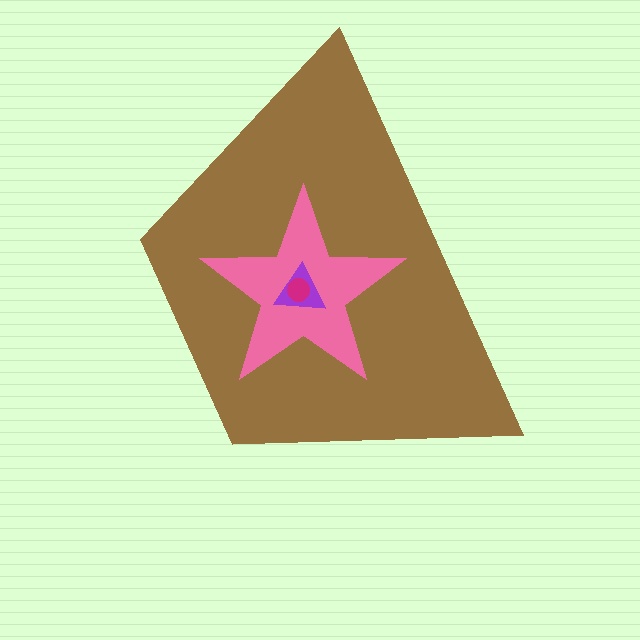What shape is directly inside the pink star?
The purple triangle.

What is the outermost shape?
The brown trapezoid.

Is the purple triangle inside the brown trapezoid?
Yes.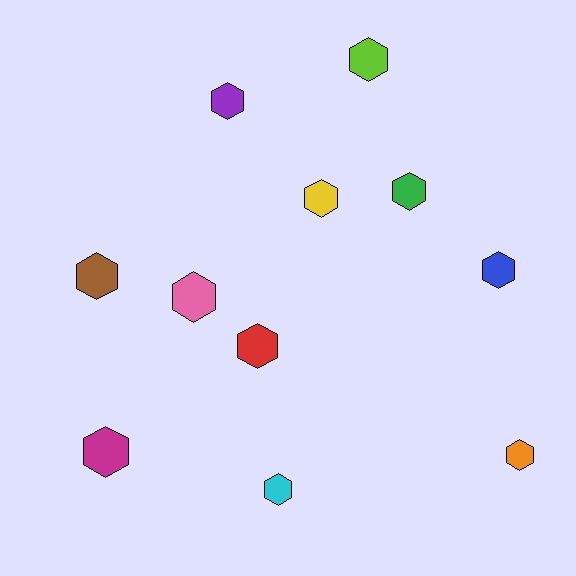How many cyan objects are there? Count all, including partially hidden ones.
There is 1 cyan object.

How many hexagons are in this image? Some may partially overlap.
There are 11 hexagons.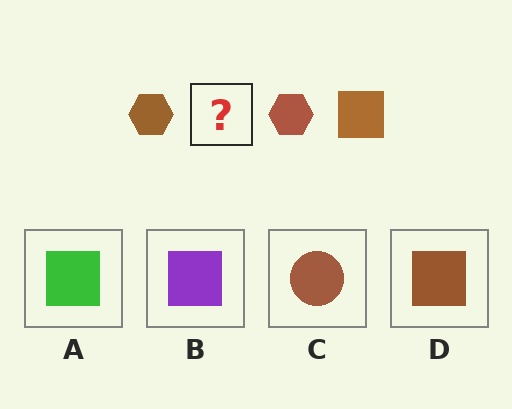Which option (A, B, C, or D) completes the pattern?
D.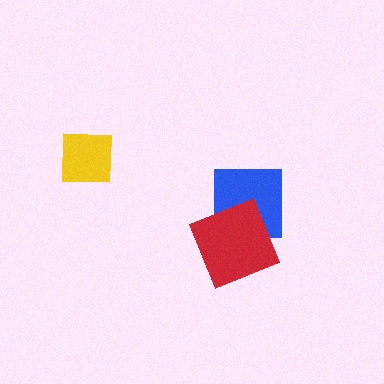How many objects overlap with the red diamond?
1 object overlaps with the red diamond.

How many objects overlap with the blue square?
1 object overlaps with the blue square.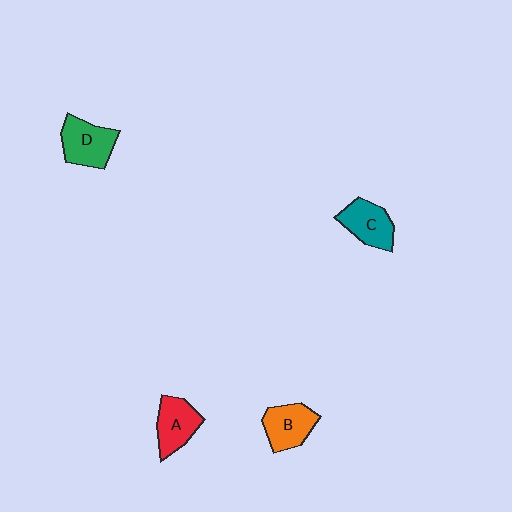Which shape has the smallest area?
Shape C (teal).